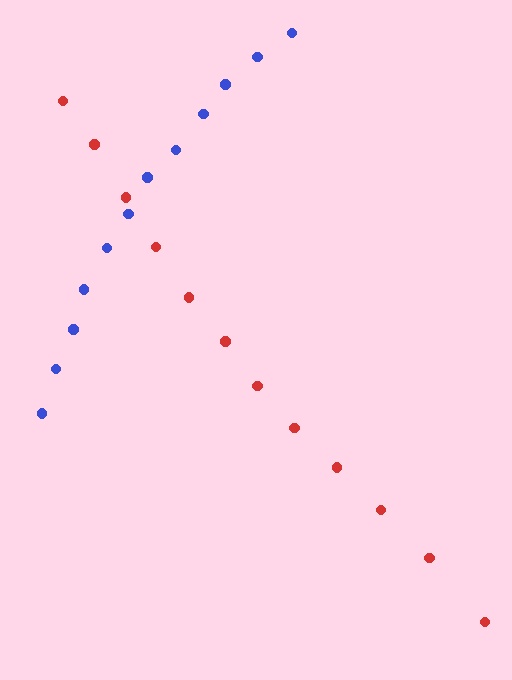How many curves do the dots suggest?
There are 2 distinct paths.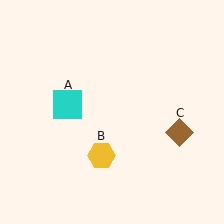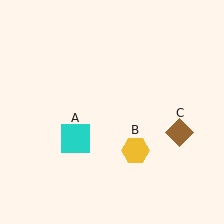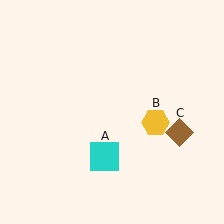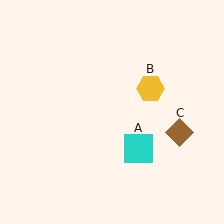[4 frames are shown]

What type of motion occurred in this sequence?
The cyan square (object A), yellow hexagon (object B) rotated counterclockwise around the center of the scene.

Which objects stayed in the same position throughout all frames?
Brown diamond (object C) remained stationary.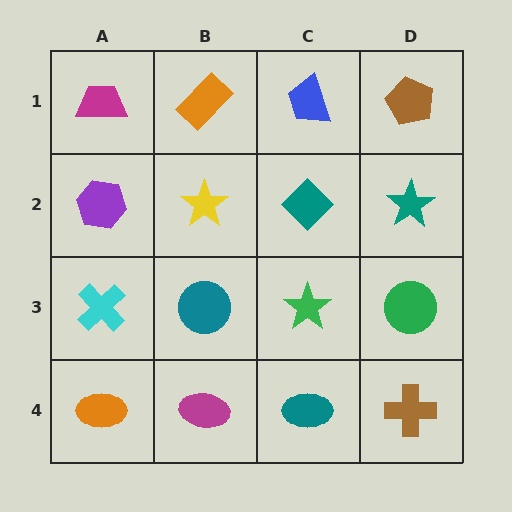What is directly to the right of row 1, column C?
A brown pentagon.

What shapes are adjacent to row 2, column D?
A brown pentagon (row 1, column D), a green circle (row 3, column D), a teal diamond (row 2, column C).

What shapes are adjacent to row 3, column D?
A teal star (row 2, column D), a brown cross (row 4, column D), a green star (row 3, column C).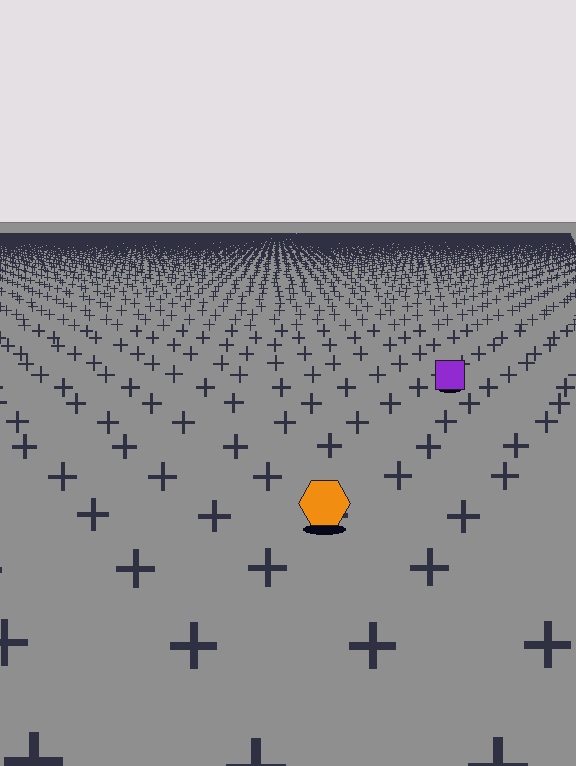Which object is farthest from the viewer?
The purple square is farthest from the viewer. It appears smaller and the ground texture around it is denser.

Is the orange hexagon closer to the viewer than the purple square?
Yes. The orange hexagon is closer — you can tell from the texture gradient: the ground texture is coarser near it.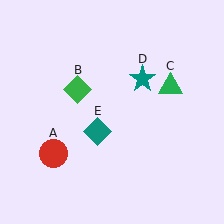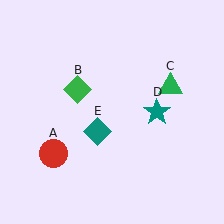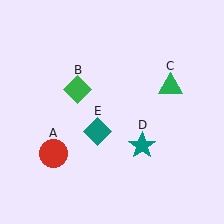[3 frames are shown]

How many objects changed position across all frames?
1 object changed position: teal star (object D).